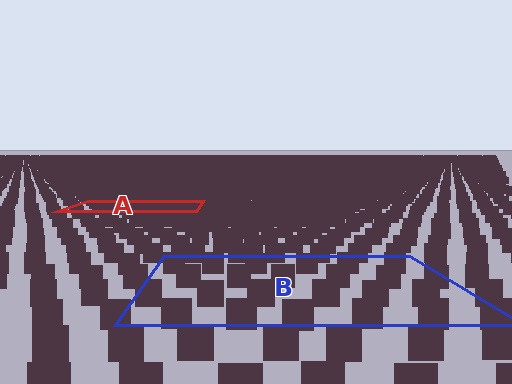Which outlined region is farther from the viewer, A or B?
Region A is farther from the viewer — the texture elements inside it appear smaller and more densely packed.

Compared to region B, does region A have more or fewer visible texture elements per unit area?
Region A has more texture elements per unit area — they are packed more densely because it is farther away.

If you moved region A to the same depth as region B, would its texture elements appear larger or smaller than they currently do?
They would appear larger. At a closer depth, the same texture elements are projected at a bigger on-screen size.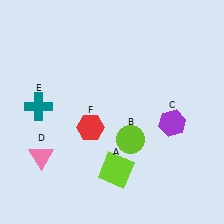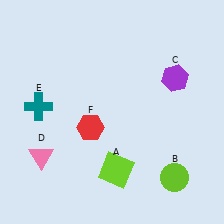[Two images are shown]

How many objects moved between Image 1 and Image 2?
2 objects moved between the two images.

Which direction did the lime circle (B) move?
The lime circle (B) moved right.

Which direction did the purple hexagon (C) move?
The purple hexagon (C) moved up.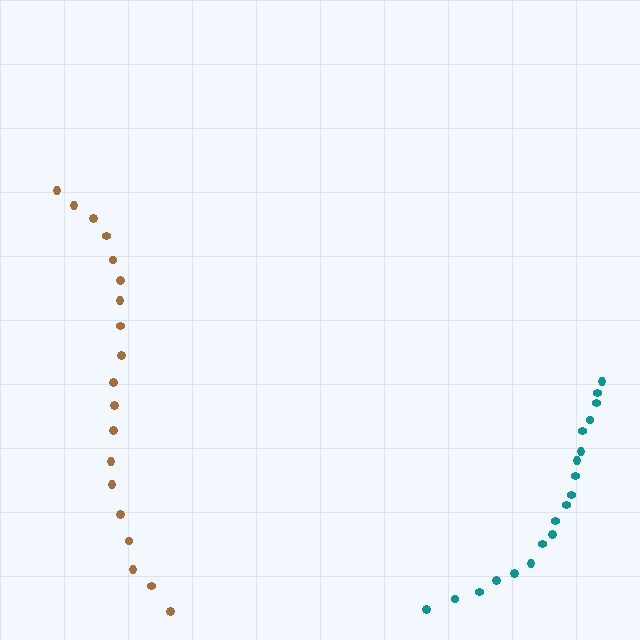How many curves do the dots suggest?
There are 2 distinct paths.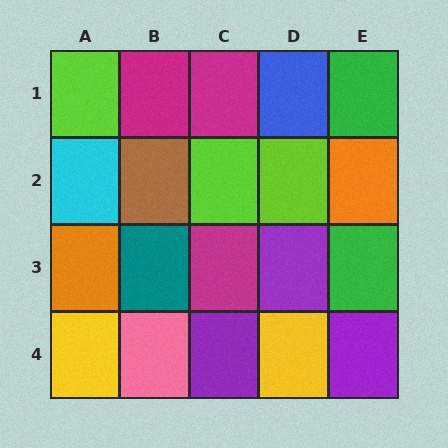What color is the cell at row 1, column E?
Green.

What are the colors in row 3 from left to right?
Orange, teal, magenta, purple, green.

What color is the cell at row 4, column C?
Purple.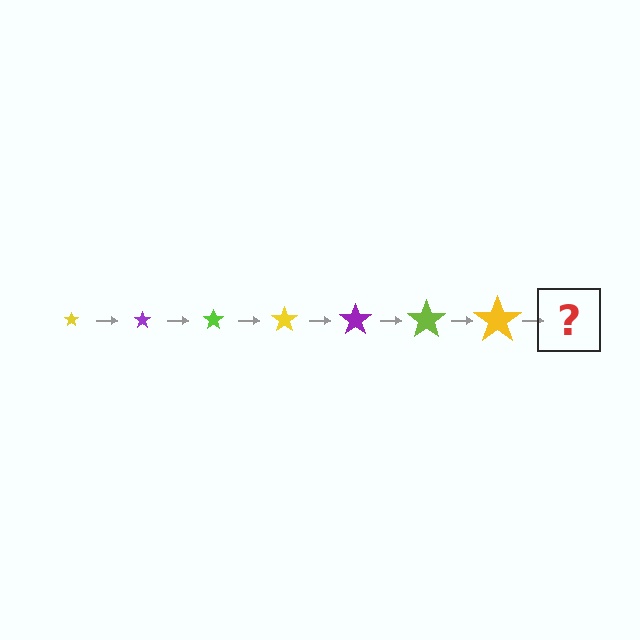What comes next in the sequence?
The next element should be a purple star, larger than the previous one.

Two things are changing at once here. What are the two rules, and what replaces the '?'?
The two rules are that the star grows larger each step and the color cycles through yellow, purple, and lime. The '?' should be a purple star, larger than the previous one.